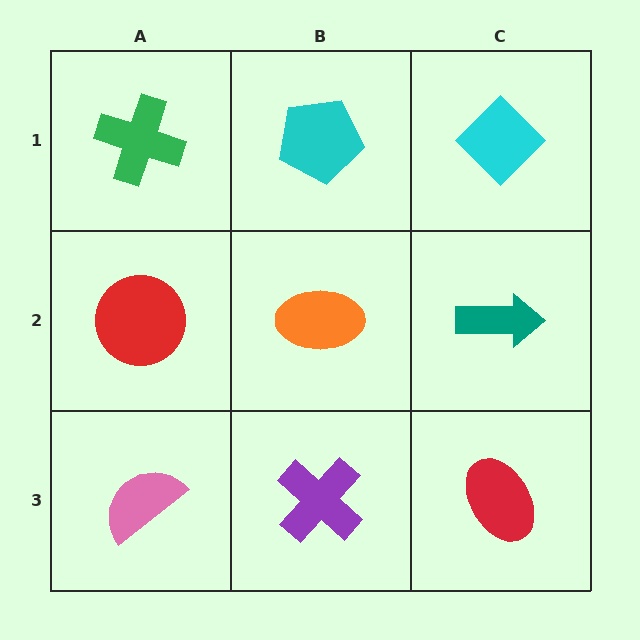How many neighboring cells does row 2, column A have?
3.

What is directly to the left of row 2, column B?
A red circle.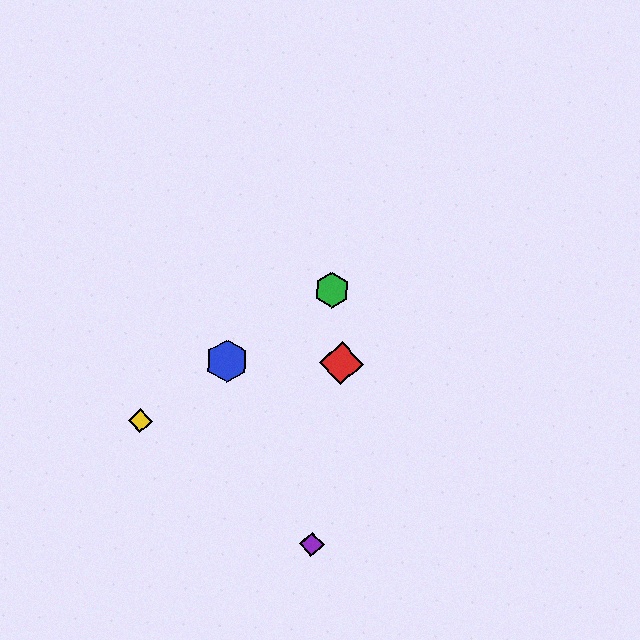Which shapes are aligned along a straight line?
The blue hexagon, the green hexagon, the yellow diamond are aligned along a straight line.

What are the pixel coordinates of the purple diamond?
The purple diamond is at (312, 544).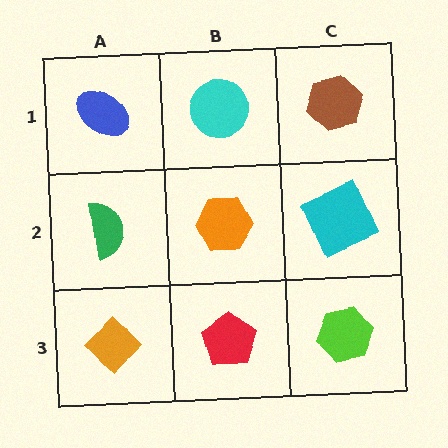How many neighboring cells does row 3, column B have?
3.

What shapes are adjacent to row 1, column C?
A cyan square (row 2, column C), a cyan circle (row 1, column B).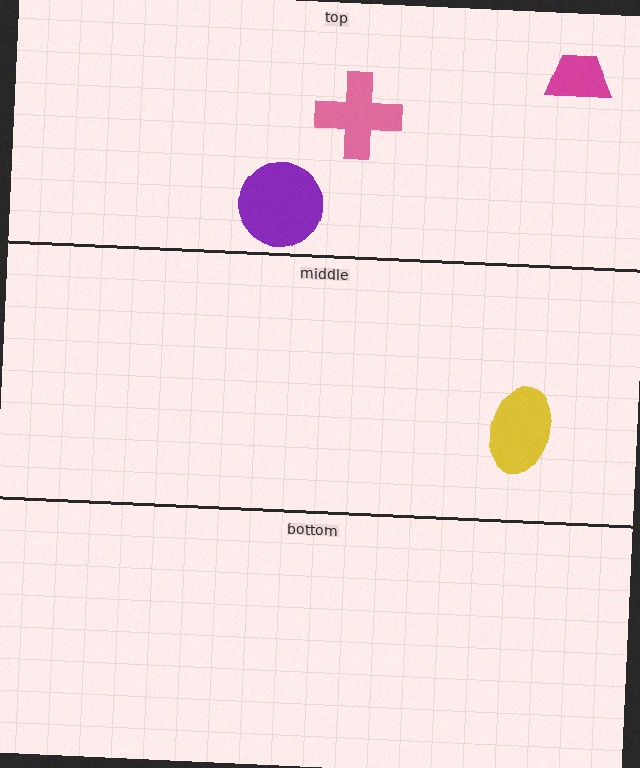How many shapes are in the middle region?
1.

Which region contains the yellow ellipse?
The middle region.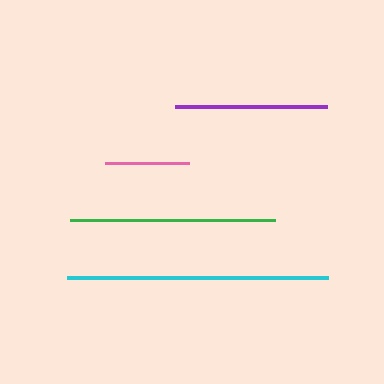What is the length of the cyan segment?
The cyan segment is approximately 260 pixels long.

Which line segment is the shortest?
The pink line is the shortest at approximately 84 pixels.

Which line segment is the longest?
The cyan line is the longest at approximately 260 pixels.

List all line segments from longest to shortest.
From longest to shortest: cyan, green, purple, pink.